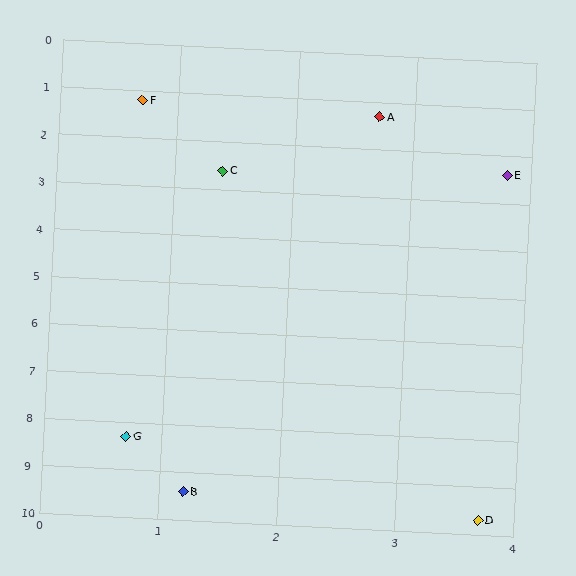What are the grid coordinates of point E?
Point E is at approximately (3.8, 2.4).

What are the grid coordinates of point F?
Point F is at approximately (0.7, 1.2).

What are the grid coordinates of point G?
Point G is at approximately (0.7, 8.3).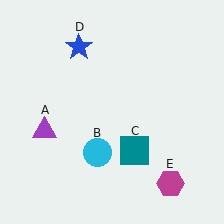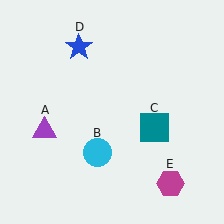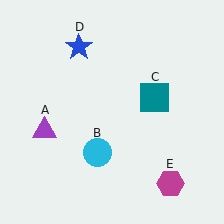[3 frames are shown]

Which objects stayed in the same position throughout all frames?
Purple triangle (object A) and cyan circle (object B) and blue star (object D) and magenta hexagon (object E) remained stationary.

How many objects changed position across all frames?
1 object changed position: teal square (object C).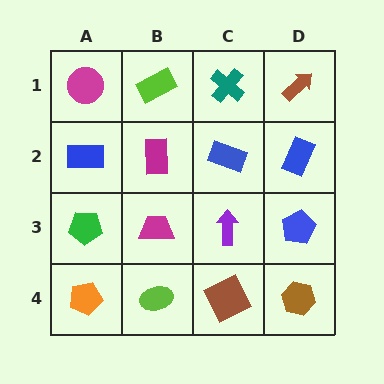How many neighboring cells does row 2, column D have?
3.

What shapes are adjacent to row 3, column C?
A blue rectangle (row 2, column C), a brown square (row 4, column C), a magenta trapezoid (row 3, column B), a blue pentagon (row 3, column D).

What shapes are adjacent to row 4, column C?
A purple arrow (row 3, column C), a lime ellipse (row 4, column B), a brown hexagon (row 4, column D).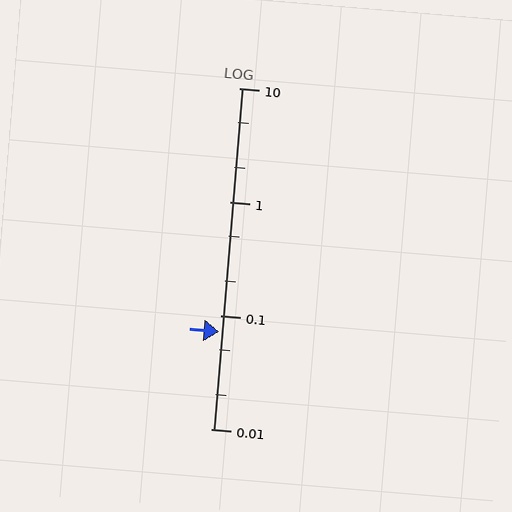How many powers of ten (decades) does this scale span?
The scale spans 3 decades, from 0.01 to 10.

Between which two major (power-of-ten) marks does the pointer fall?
The pointer is between 0.01 and 0.1.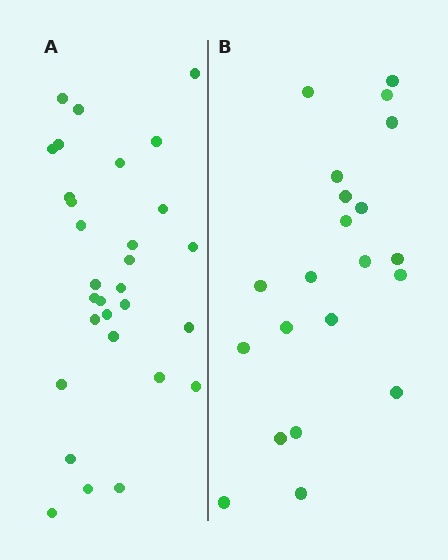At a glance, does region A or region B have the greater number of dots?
Region A (the left region) has more dots.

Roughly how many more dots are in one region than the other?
Region A has roughly 8 or so more dots than region B.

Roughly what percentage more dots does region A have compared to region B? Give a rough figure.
About 45% more.